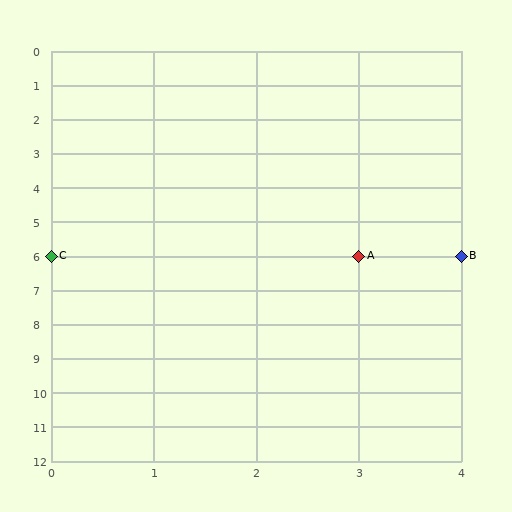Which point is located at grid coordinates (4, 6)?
Point B is at (4, 6).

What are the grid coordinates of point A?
Point A is at grid coordinates (3, 6).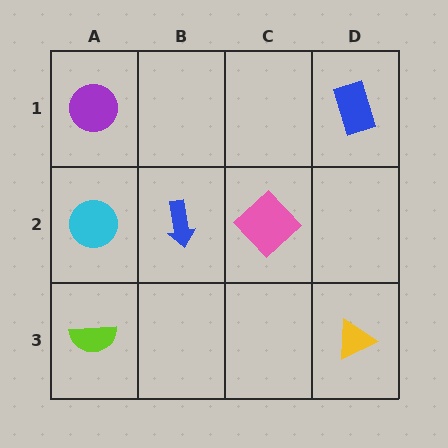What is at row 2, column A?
A cyan circle.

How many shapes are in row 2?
3 shapes.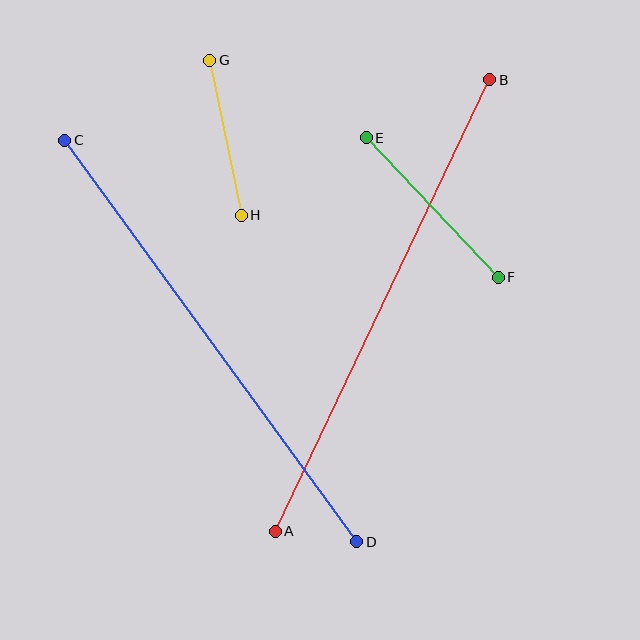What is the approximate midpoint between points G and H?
The midpoint is at approximately (225, 138) pixels.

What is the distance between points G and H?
The distance is approximately 158 pixels.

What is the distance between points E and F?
The distance is approximately 192 pixels.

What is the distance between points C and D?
The distance is approximately 496 pixels.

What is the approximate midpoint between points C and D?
The midpoint is at approximately (211, 341) pixels.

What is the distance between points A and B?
The distance is approximately 499 pixels.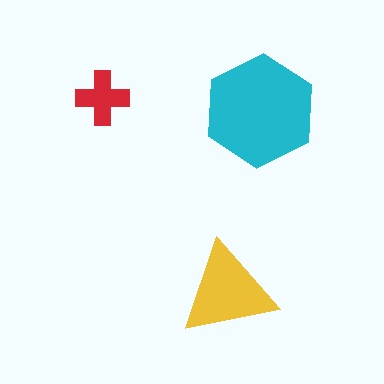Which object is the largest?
The cyan hexagon.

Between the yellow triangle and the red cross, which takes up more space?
The yellow triangle.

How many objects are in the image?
There are 3 objects in the image.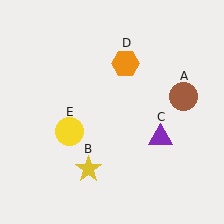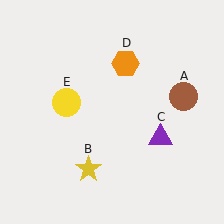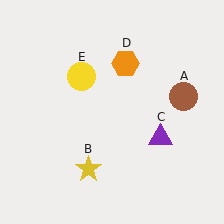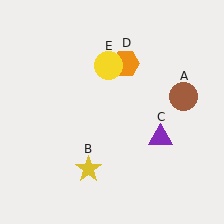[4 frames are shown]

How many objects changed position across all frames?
1 object changed position: yellow circle (object E).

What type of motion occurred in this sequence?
The yellow circle (object E) rotated clockwise around the center of the scene.